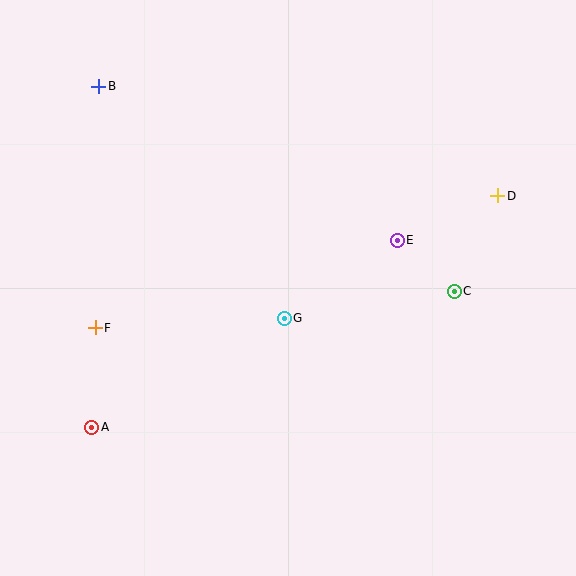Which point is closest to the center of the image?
Point G at (284, 318) is closest to the center.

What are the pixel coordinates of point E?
Point E is at (397, 240).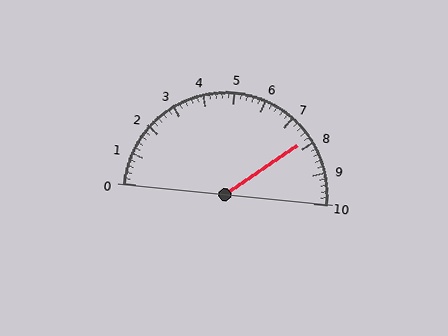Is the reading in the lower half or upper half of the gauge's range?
The reading is in the upper half of the range (0 to 10).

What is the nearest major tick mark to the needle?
The nearest major tick mark is 8.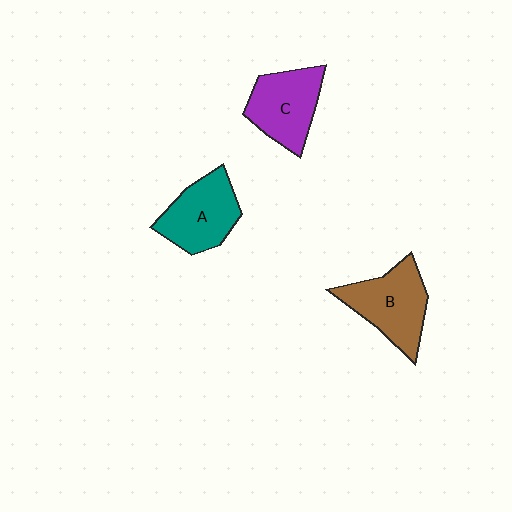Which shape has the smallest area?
Shape A (teal).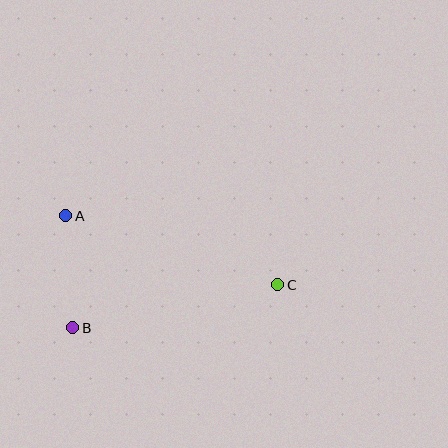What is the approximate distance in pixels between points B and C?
The distance between B and C is approximately 210 pixels.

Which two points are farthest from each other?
Points A and C are farthest from each other.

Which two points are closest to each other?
Points A and B are closest to each other.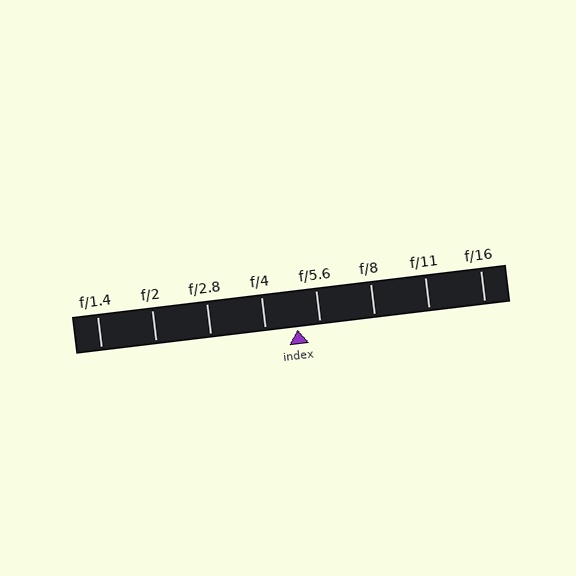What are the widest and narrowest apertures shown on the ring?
The widest aperture shown is f/1.4 and the narrowest is f/16.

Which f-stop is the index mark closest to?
The index mark is closest to f/5.6.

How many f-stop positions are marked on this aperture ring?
There are 8 f-stop positions marked.